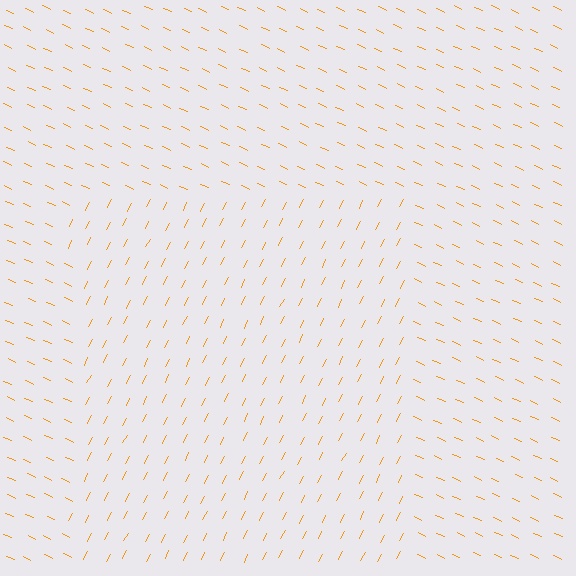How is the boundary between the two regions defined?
The boundary is defined purely by a change in line orientation (approximately 87 degrees difference). All lines are the same color and thickness.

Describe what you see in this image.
The image is filled with small orange line segments. A rectangle region in the image has lines oriented differently from the surrounding lines, creating a visible texture boundary.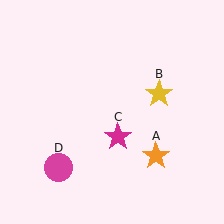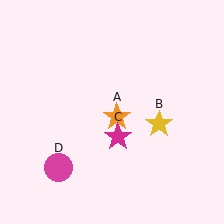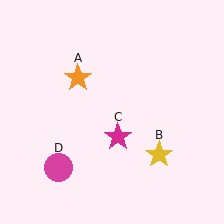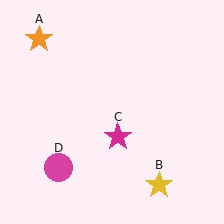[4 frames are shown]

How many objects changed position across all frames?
2 objects changed position: orange star (object A), yellow star (object B).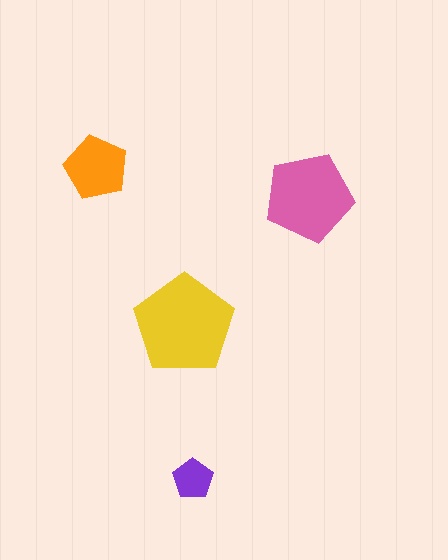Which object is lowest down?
The purple pentagon is bottommost.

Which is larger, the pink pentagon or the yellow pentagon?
The yellow one.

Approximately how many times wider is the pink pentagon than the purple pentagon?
About 2 times wider.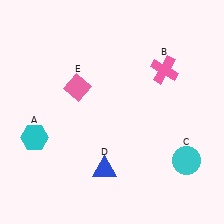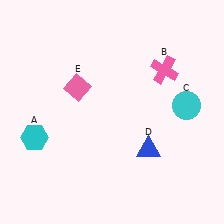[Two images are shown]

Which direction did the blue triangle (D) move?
The blue triangle (D) moved right.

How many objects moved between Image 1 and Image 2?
2 objects moved between the two images.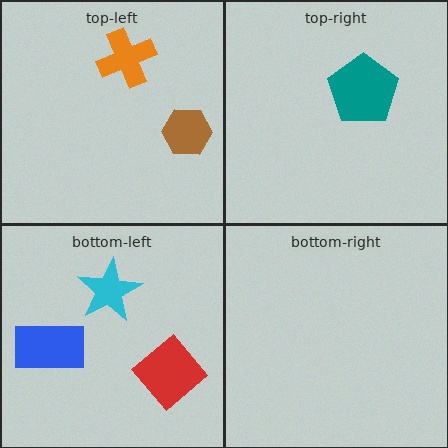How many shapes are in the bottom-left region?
3.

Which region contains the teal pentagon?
The top-right region.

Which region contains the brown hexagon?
The top-left region.